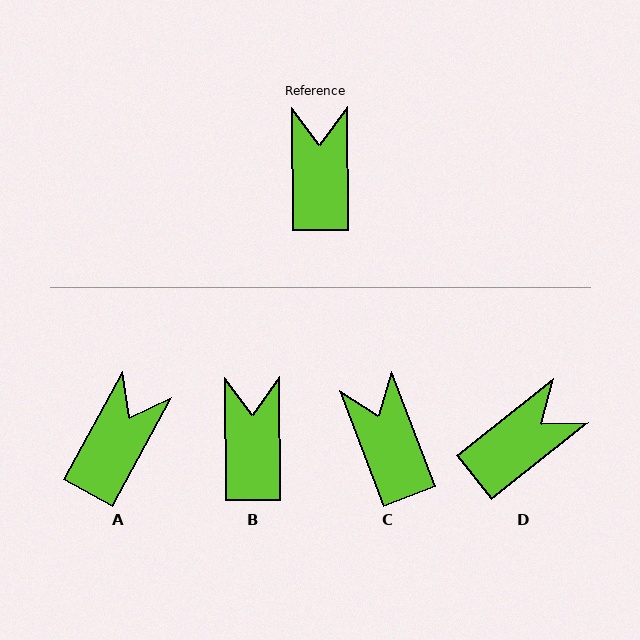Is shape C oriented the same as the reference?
No, it is off by about 20 degrees.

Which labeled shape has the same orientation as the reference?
B.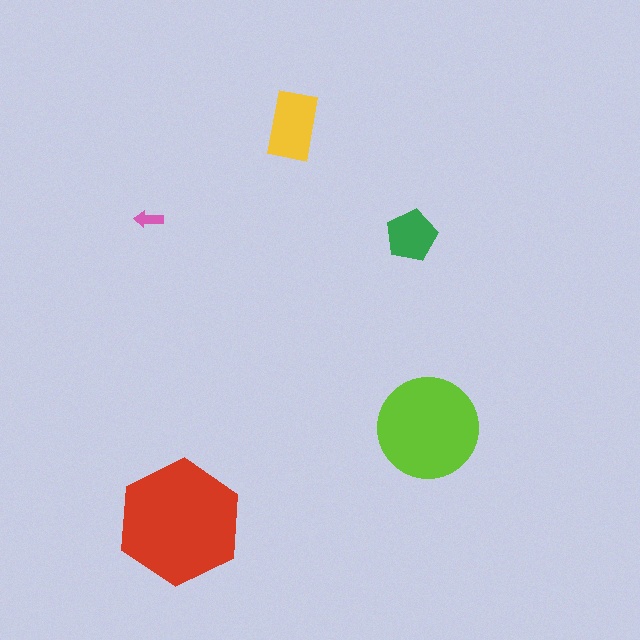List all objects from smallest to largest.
The pink arrow, the green pentagon, the yellow rectangle, the lime circle, the red hexagon.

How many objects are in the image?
There are 5 objects in the image.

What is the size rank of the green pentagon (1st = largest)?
4th.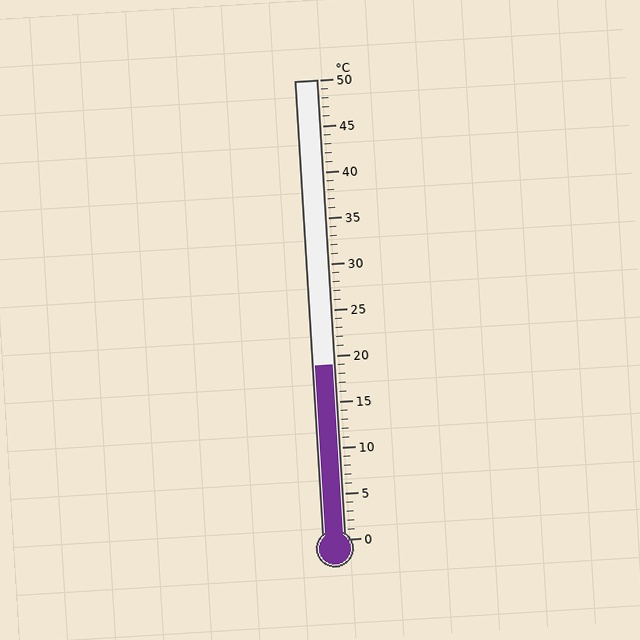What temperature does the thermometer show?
The thermometer shows approximately 19°C.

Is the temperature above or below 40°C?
The temperature is below 40°C.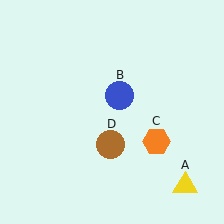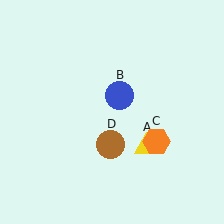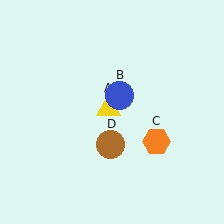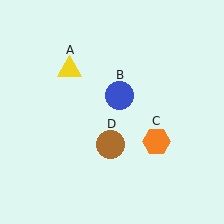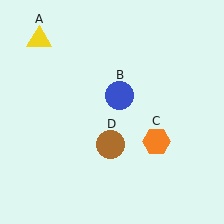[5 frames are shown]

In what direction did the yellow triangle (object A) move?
The yellow triangle (object A) moved up and to the left.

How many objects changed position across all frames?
1 object changed position: yellow triangle (object A).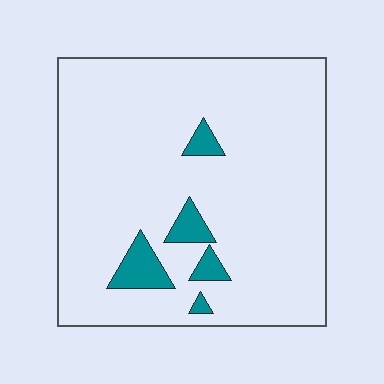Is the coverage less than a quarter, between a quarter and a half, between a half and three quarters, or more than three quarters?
Less than a quarter.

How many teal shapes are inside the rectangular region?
5.